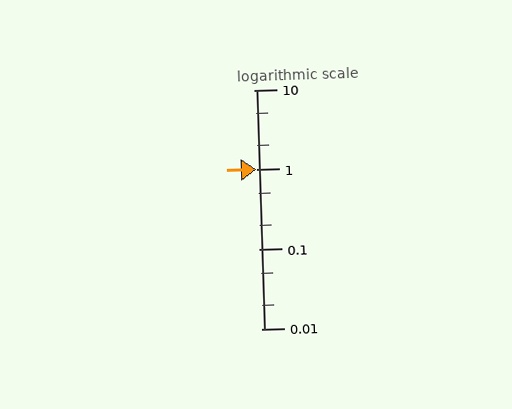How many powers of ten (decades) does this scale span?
The scale spans 3 decades, from 0.01 to 10.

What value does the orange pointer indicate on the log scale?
The pointer indicates approximately 1.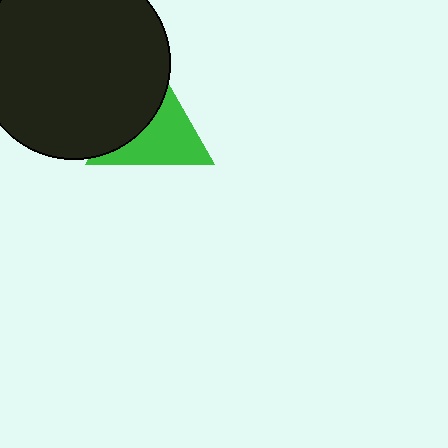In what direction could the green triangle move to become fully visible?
The green triangle could move right. That would shift it out from behind the black circle entirely.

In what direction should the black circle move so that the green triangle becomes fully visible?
The black circle should move left. That is the shortest direction to clear the overlap and leave the green triangle fully visible.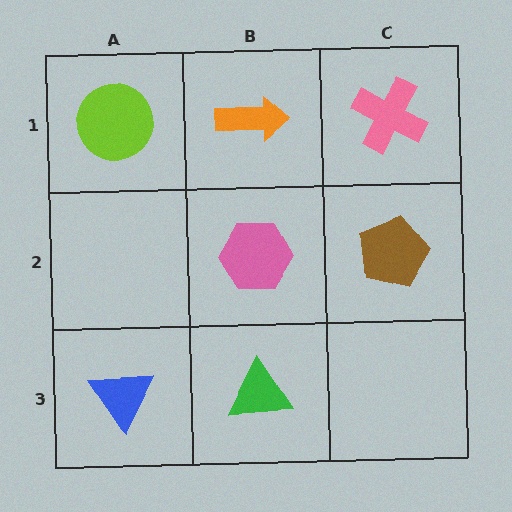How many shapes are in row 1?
3 shapes.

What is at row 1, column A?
A lime circle.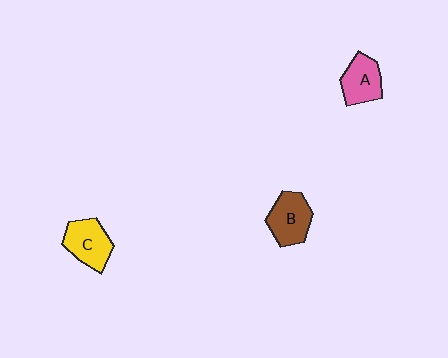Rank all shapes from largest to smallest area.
From largest to smallest: B (brown), C (yellow), A (pink).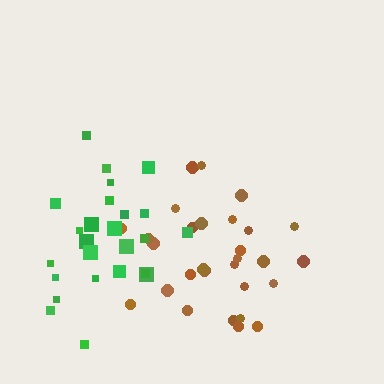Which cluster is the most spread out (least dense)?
Brown.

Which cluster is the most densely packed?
Green.